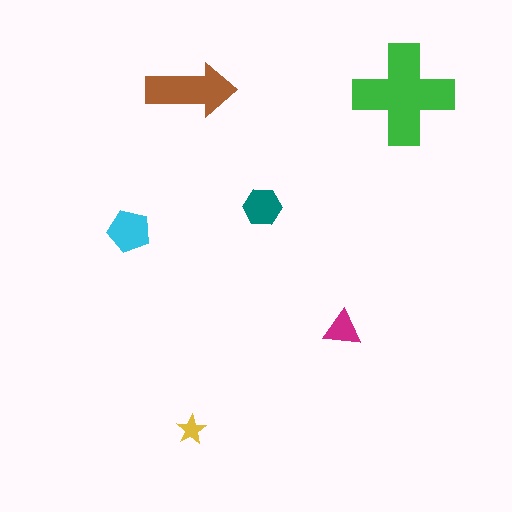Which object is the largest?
The green cross.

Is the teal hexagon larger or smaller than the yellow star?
Larger.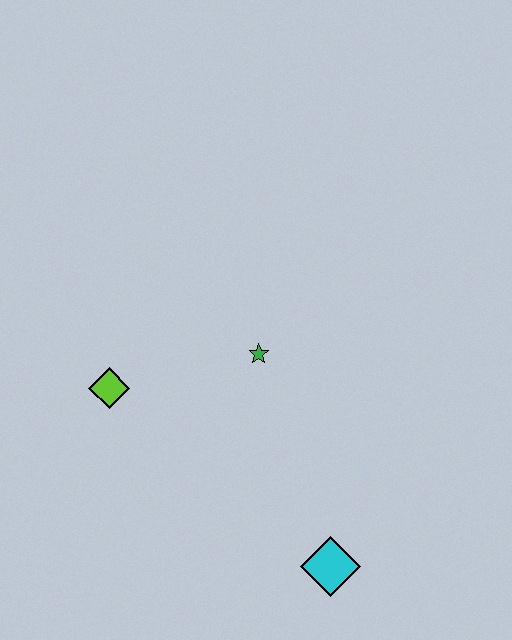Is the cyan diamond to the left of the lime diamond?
No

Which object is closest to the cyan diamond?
The green star is closest to the cyan diamond.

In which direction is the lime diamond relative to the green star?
The lime diamond is to the left of the green star.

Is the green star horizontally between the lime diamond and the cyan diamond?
Yes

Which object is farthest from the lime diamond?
The cyan diamond is farthest from the lime diamond.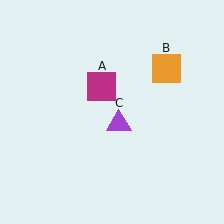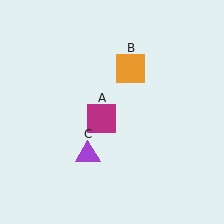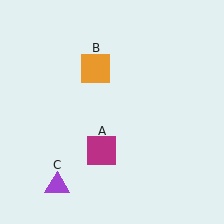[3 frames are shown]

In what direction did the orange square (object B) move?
The orange square (object B) moved left.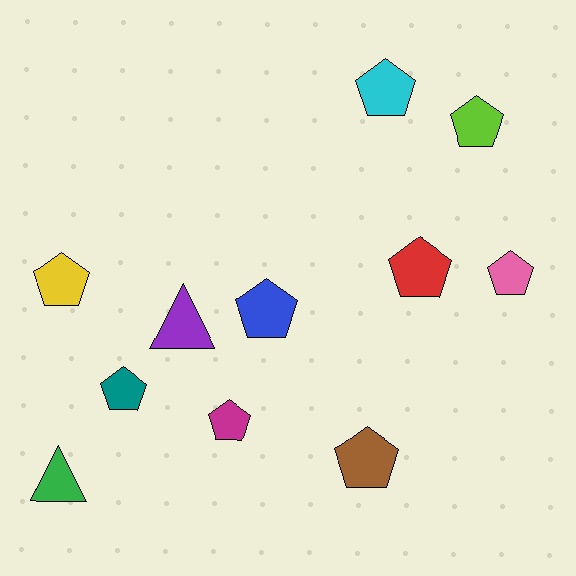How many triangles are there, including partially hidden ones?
There are 2 triangles.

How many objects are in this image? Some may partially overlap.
There are 11 objects.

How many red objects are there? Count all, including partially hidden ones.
There is 1 red object.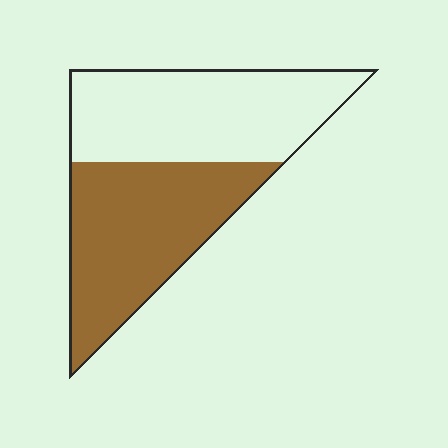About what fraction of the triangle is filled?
About one half (1/2).